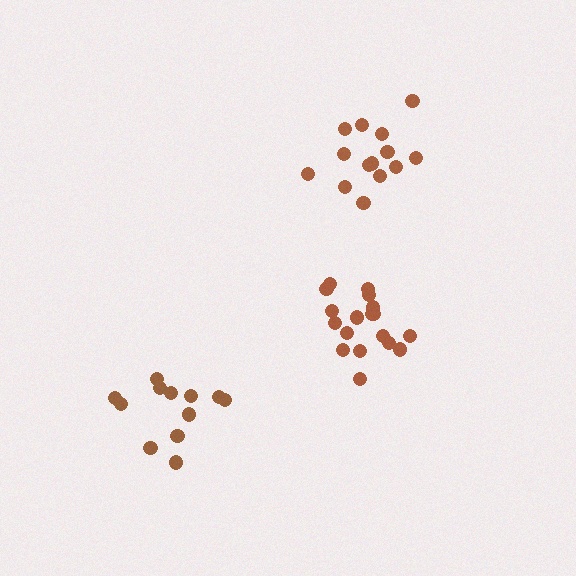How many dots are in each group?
Group 1: 12 dots, Group 2: 18 dots, Group 3: 14 dots (44 total).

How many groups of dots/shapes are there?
There are 3 groups.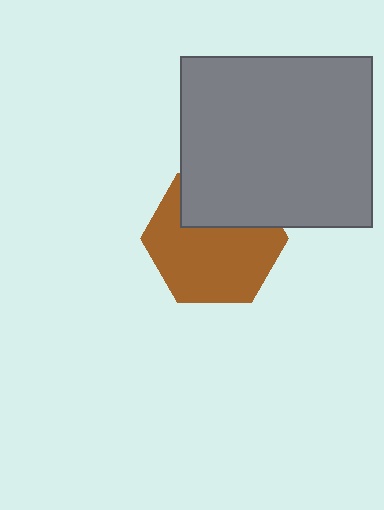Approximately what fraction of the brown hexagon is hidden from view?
Roughly 33% of the brown hexagon is hidden behind the gray rectangle.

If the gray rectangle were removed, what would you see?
You would see the complete brown hexagon.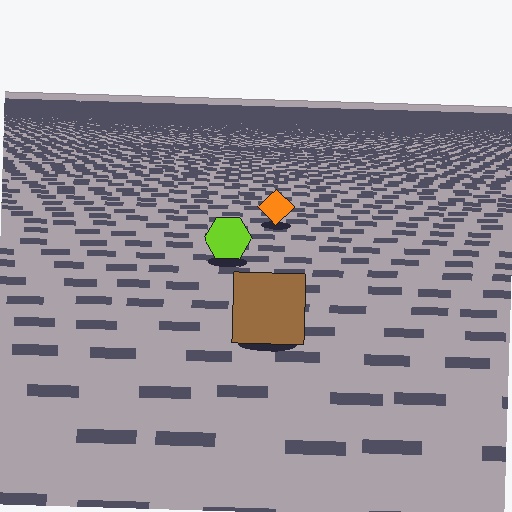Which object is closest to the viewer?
The brown square is closest. The texture marks near it are larger and more spread out.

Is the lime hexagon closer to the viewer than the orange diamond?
Yes. The lime hexagon is closer — you can tell from the texture gradient: the ground texture is coarser near it.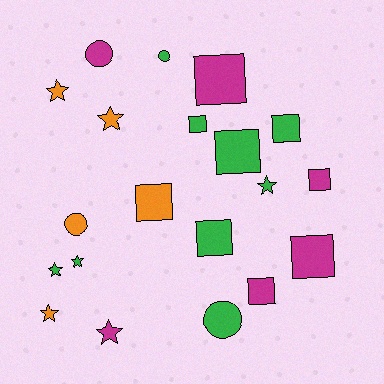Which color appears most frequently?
Green, with 9 objects.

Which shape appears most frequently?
Square, with 9 objects.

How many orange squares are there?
There is 1 orange square.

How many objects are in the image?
There are 20 objects.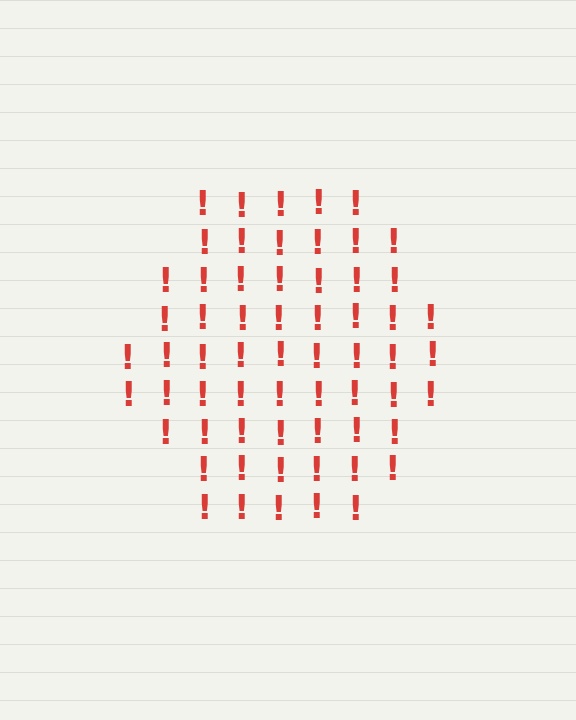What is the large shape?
The large shape is a hexagon.